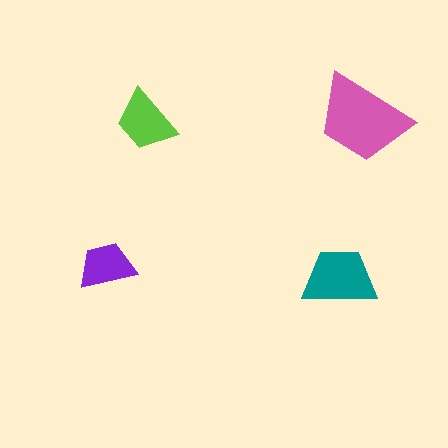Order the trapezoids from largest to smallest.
the pink one, the teal one, the lime one, the purple one.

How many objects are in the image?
There are 4 objects in the image.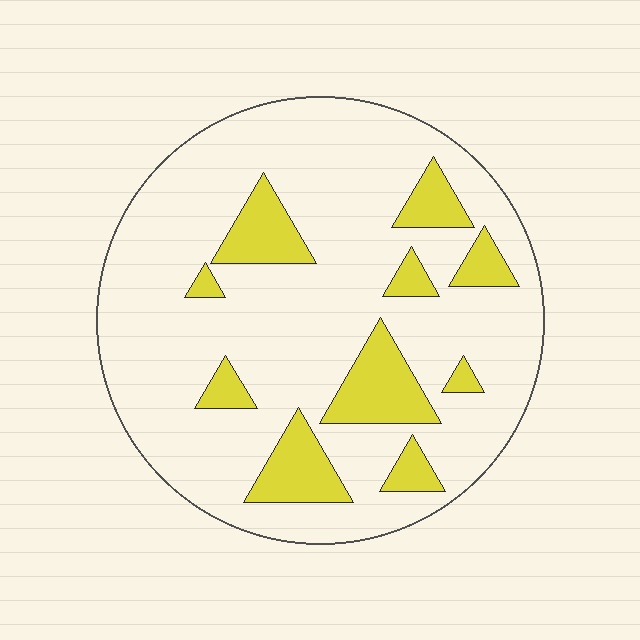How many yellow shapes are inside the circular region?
10.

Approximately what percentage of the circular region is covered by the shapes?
Approximately 20%.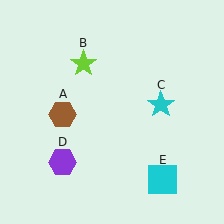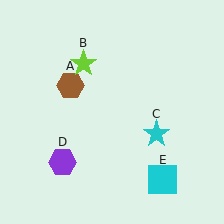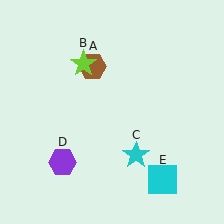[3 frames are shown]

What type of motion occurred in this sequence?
The brown hexagon (object A), cyan star (object C) rotated clockwise around the center of the scene.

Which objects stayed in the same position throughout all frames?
Lime star (object B) and purple hexagon (object D) and cyan square (object E) remained stationary.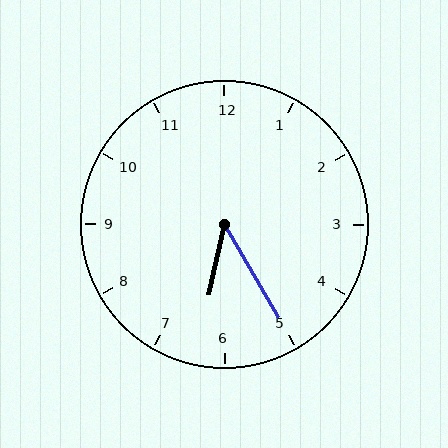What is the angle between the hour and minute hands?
Approximately 42 degrees.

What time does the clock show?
6:25.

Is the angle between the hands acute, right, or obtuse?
It is acute.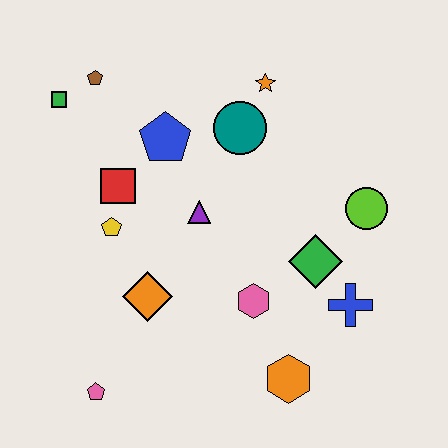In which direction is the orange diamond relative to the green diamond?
The orange diamond is to the left of the green diamond.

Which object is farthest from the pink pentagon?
The orange star is farthest from the pink pentagon.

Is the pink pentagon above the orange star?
No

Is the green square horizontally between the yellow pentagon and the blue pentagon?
No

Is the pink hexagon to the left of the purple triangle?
No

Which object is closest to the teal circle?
The orange star is closest to the teal circle.